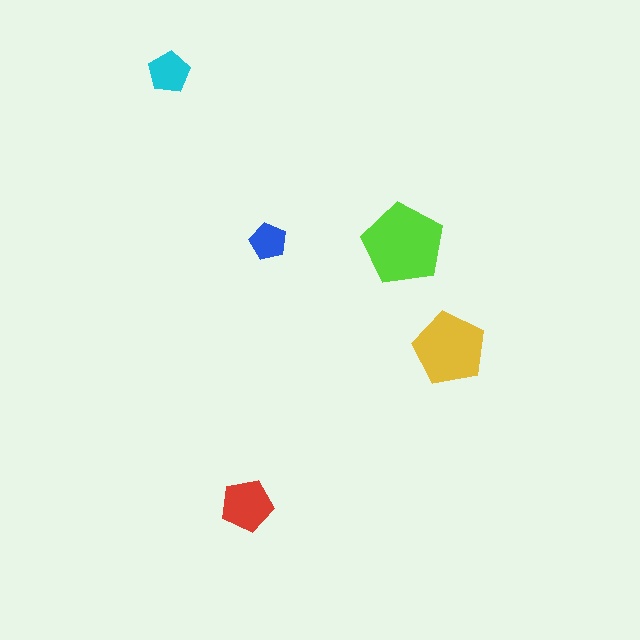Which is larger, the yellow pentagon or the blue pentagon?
The yellow one.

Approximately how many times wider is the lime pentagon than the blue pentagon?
About 2 times wider.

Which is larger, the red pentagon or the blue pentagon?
The red one.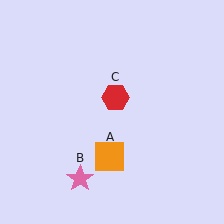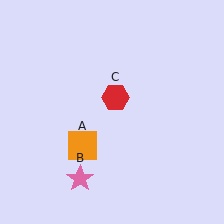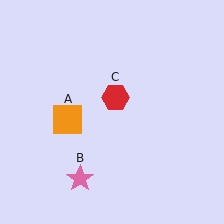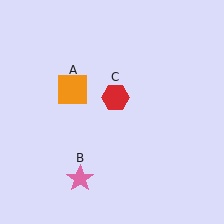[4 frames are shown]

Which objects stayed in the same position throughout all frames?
Pink star (object B) and red hexagon (object C) remained stationary.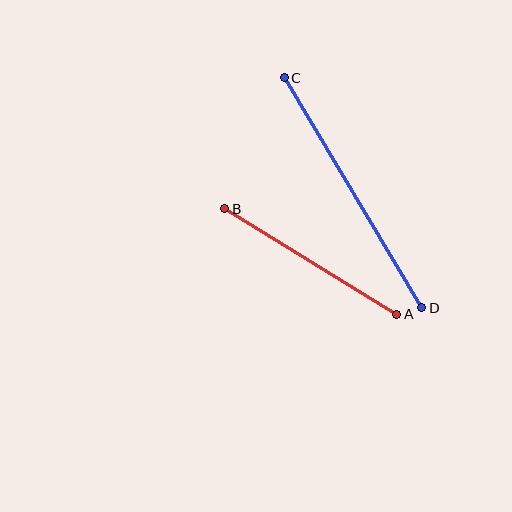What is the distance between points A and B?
The distance is approximately 202 pixels.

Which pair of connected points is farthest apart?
Points C and D are farthest apart.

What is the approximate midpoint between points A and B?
The midpoint is at approximately (311, 261) pixels.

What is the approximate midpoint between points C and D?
The midpoint is at approximately (353, 193) pixels.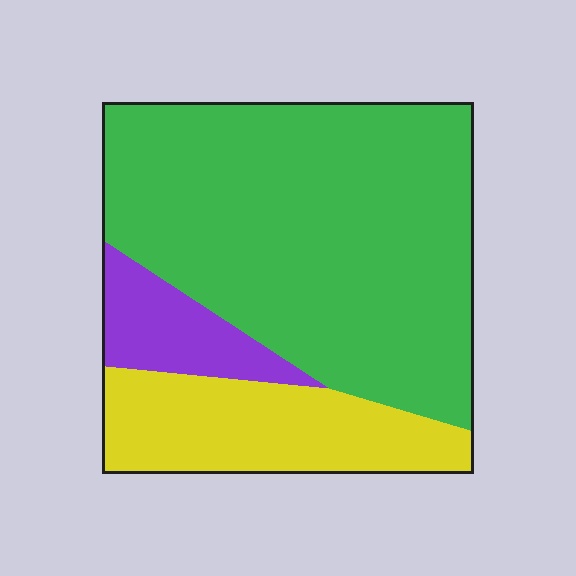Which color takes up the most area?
Green, at roughly 65%.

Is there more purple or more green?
Green.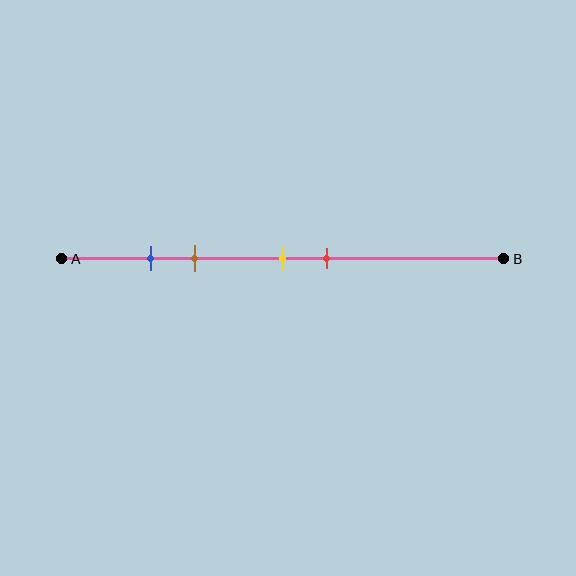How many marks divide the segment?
There are 4 marks dividing the segment.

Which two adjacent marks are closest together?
The blue and brown marks are the closest adjacent pair.